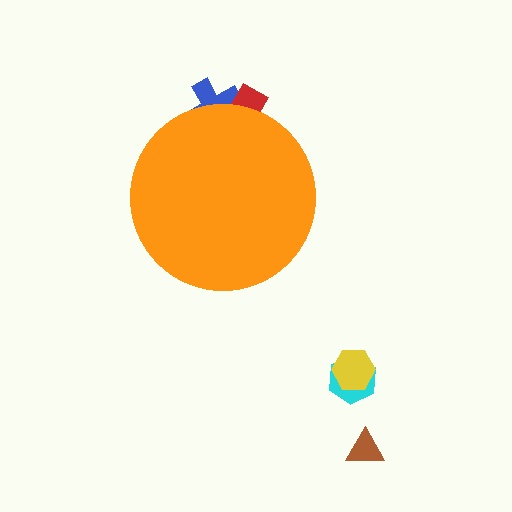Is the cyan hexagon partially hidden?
No, the cyan hexagon is fully visible.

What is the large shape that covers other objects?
An orange circle.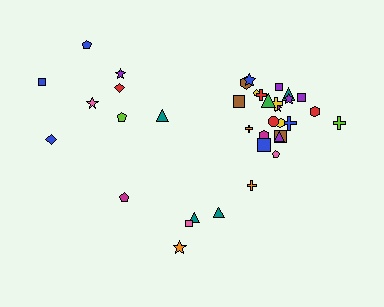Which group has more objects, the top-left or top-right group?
The top-right group.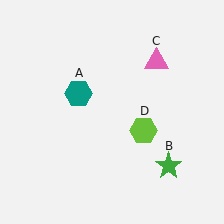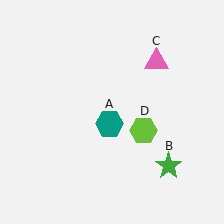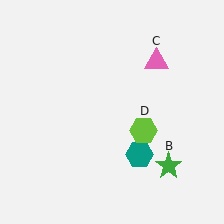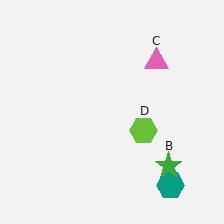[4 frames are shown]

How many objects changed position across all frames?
1 object changed position: teal hexagon (object A).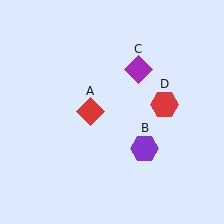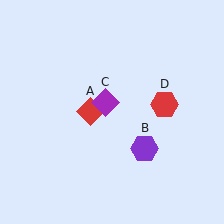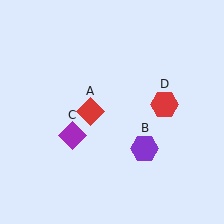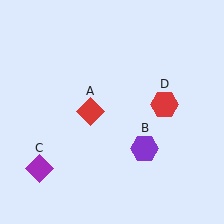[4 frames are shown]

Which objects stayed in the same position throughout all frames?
Red diamond (object A) and purple hexagon (object B) and red hexagon (object D) remained stationary.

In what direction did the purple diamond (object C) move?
The purple diamond (object C) moved down and to the left.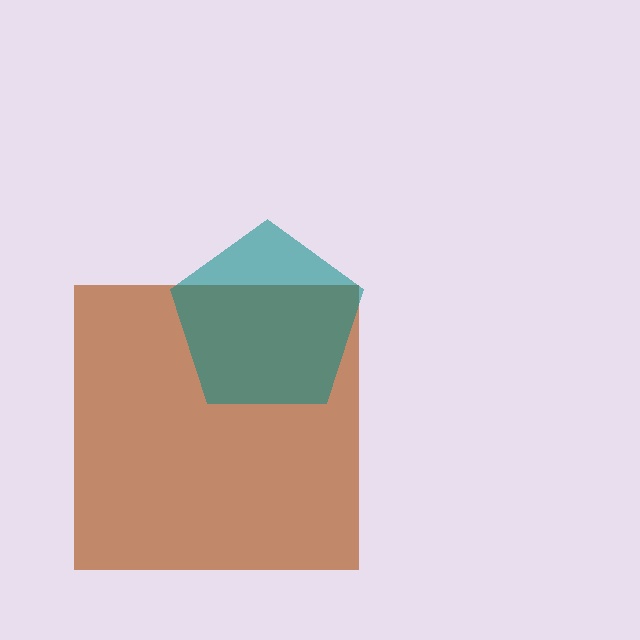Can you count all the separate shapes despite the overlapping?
Yes, there are 2 separate shapes.